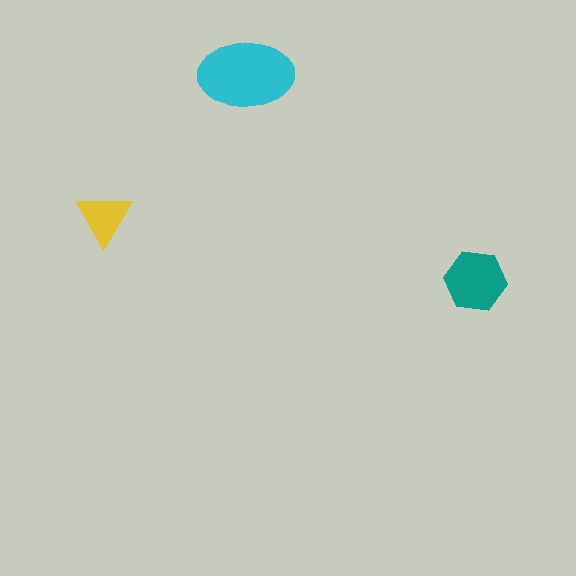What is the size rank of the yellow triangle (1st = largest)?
3rd.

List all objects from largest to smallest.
The cyan ellipse, the teal hexagon, the yellow triangle.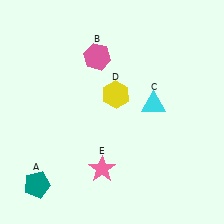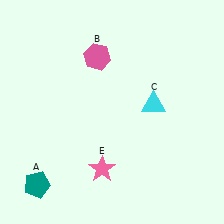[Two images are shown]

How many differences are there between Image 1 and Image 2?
There is 1 difference between the two images.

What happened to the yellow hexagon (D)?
The yellow hexagon (D) was removed in Image 2. It was in the top-right area of Image 1.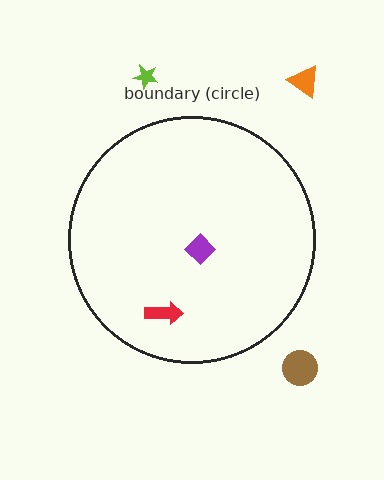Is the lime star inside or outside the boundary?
Outside.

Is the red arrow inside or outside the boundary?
Inside.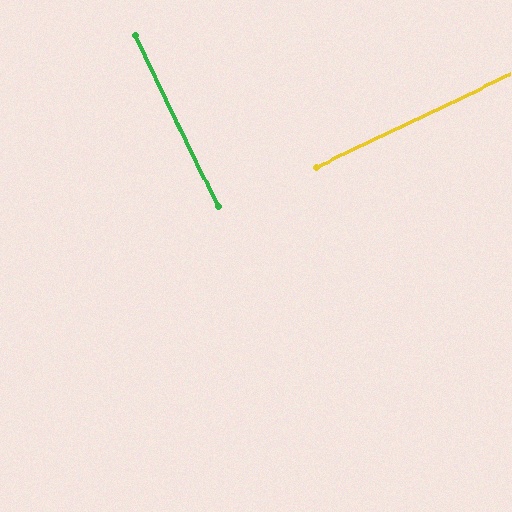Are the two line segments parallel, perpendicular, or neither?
Perpendicular — they meet at approximately 90°.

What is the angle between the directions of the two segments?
Approximately 90 degrees.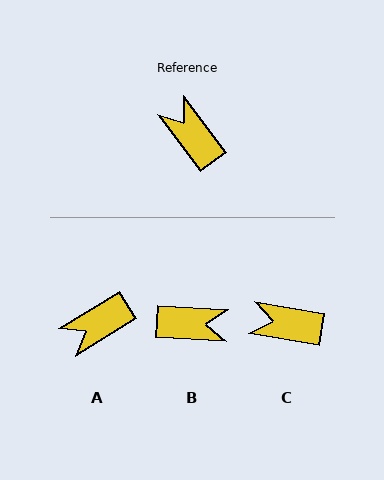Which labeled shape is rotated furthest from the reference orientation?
B, about 131 degrees away.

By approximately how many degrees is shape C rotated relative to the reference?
Approximately 43 degrees counter-clockwise.